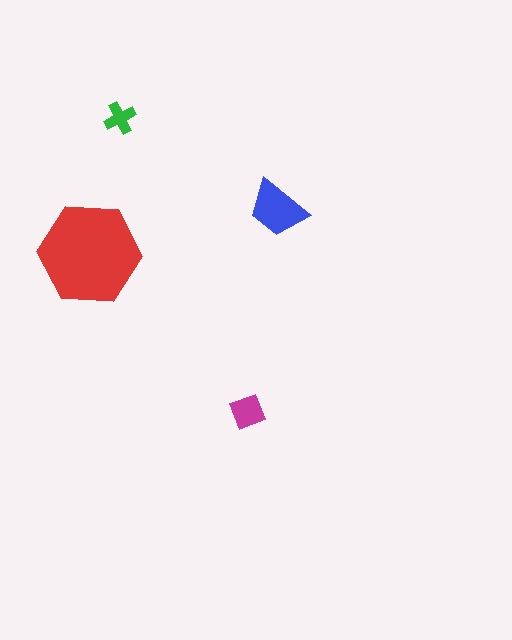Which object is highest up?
The green cross is topmost.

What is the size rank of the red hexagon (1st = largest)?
1st.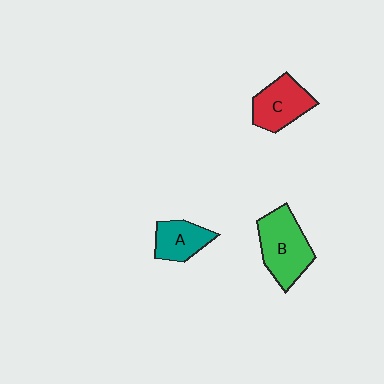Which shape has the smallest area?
Shape A (teal).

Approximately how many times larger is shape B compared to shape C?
Approximately 1.3 times.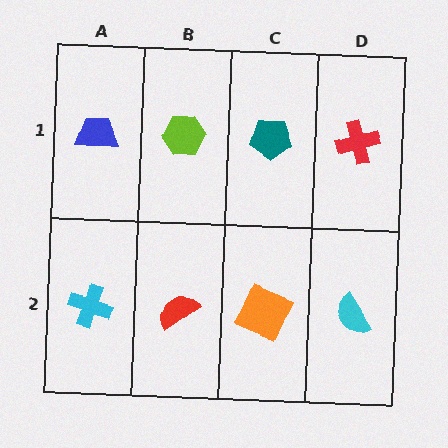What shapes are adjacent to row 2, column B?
A lime hexagon (row 1, column B), a cyan cross (row 2, column A), an orange square (row 2, column C).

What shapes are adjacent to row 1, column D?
A cyan semicircle (row 2, column D), a teal pentagon (row 1, column C).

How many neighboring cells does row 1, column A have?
2.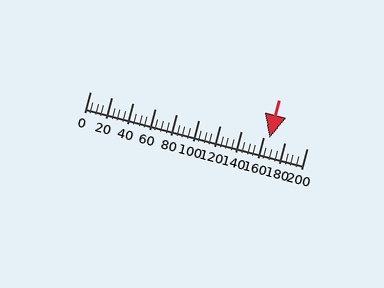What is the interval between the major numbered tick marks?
The major tick marks are spaced 20 units apart.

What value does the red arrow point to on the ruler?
The red arrow points to approximately 166.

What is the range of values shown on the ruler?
The ruler shows values from 0 to 200.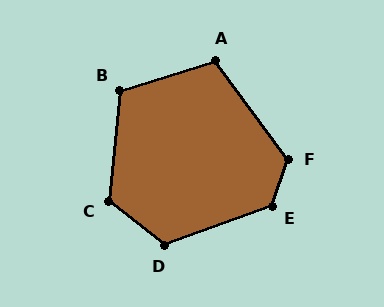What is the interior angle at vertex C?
Approximately 123 degrees (obtuse).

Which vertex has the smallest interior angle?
A, at approximately 109 degrees.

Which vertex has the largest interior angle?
E, at approximately 128 degrees.